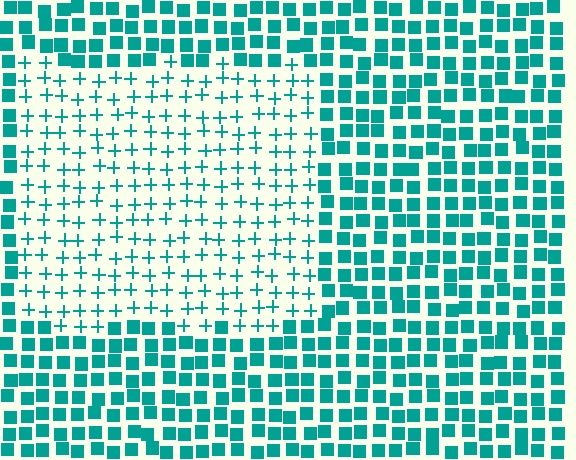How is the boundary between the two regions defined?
The boundary is defined by a change in element shape: plus signs inside vs. squares outside. All elements share the same color and spacing.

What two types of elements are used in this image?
The image uses plus signs inside the rectangle region and squares outside it.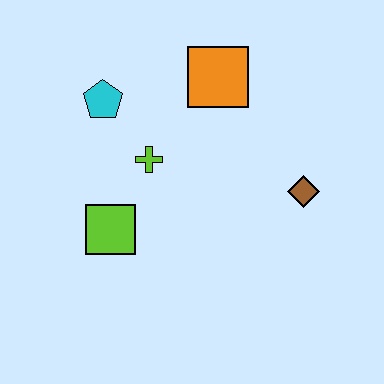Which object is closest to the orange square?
The lime cross is closest to the orange square.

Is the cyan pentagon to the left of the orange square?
Yes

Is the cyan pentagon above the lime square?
Yes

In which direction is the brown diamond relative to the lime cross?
The brown diamond is to the right of the lime cross.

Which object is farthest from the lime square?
The brown diamond is farthest from the lime square.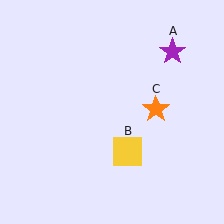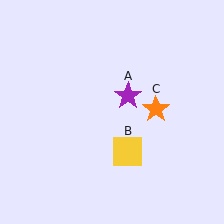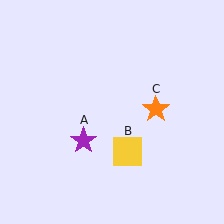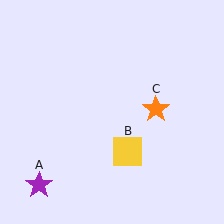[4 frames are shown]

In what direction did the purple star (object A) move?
The purple star (object A) moved down and to the left.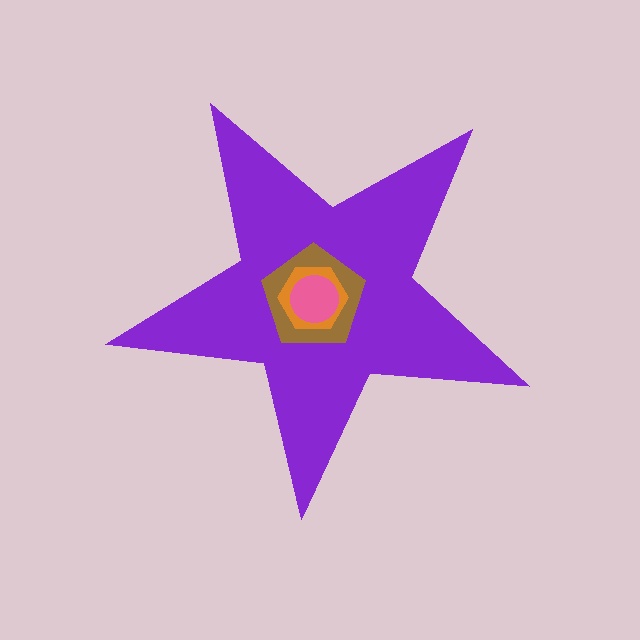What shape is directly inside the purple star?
The brown pentagon.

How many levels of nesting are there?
4.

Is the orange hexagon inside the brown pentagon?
Yes.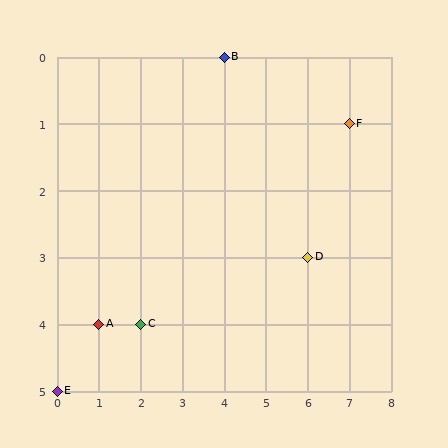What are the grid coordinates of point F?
Point F is at grid coordinates (7, 1).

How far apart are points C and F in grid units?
Points C and F are 5 columns and 3 rows apart (about 5.8 grid units diagonally).